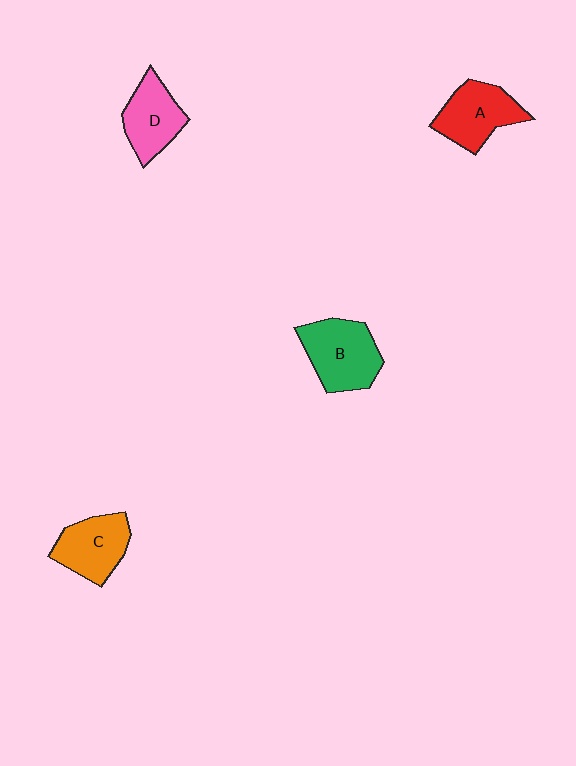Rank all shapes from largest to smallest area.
From largest to smallest: B (green), A (red), C (orange), D (pink).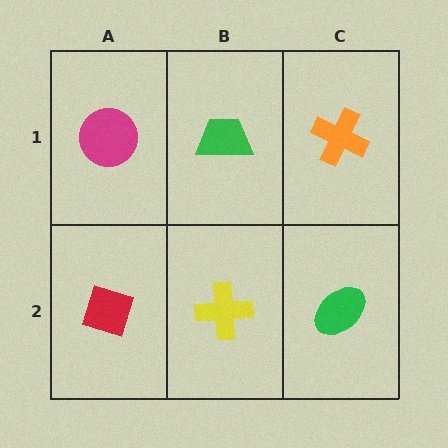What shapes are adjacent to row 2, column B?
A green trapezoid (row 1, column B), a red diamond (row 2, column A), a green ellipse (row 2, column C).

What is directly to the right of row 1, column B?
An orange cross.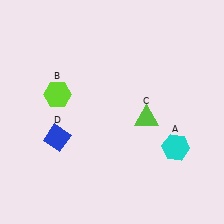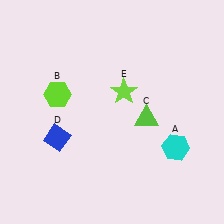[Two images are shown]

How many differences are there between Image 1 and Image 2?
There is 1 difference between the two images.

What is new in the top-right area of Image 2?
A lime star (E) was added in the top-right area of Image 2.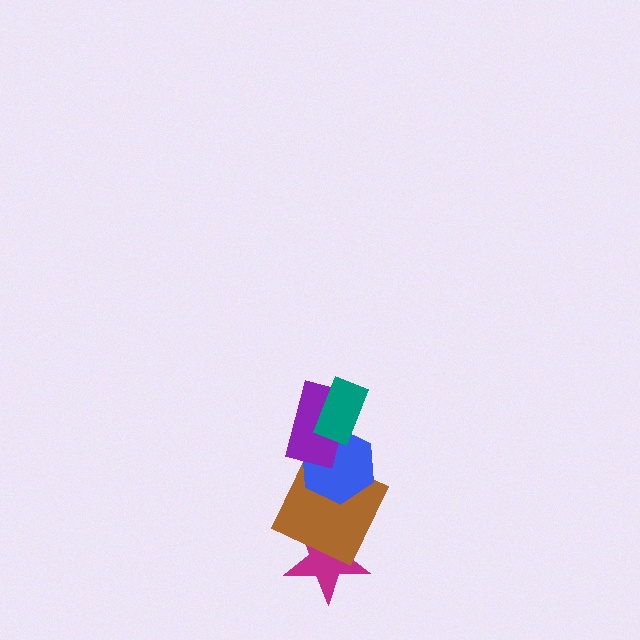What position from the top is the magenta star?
The magenta star is 5th from the top.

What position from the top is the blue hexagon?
The blue hexagon is 3rd from the top.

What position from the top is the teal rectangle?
The teal rectangle is 1st from the top.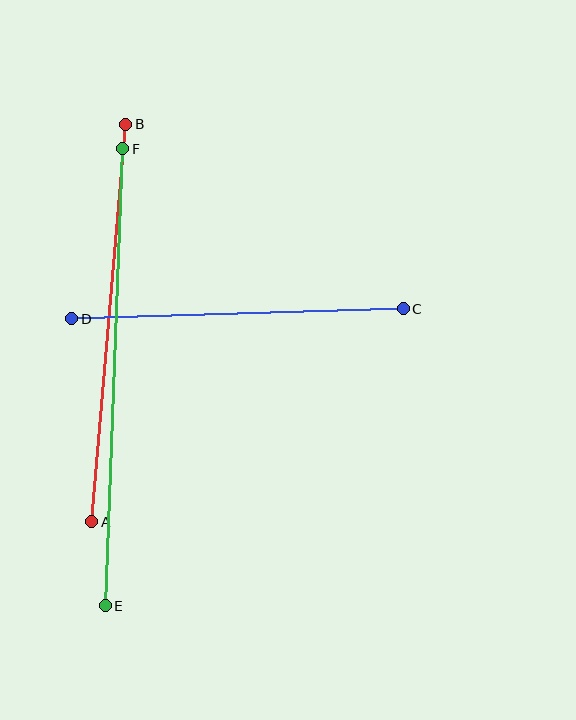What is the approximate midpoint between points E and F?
The midpoint is at approximately (114, 377) pixels.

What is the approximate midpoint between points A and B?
The midpoint is at approximately (109, 323) pixels.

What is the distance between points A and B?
The distance is approximately 399 pixels.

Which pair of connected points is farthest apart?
Points E and F are farthest apart.